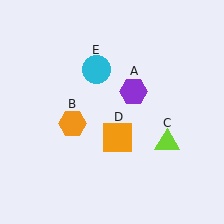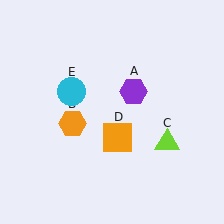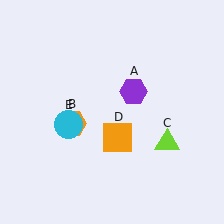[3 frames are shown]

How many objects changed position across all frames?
1 object changed position: cyan circle (object E).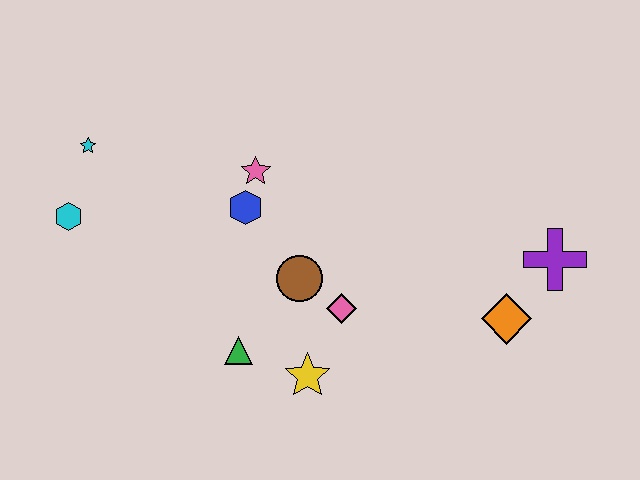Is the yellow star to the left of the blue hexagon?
No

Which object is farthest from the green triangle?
The purple cross is farthest from the green triangle.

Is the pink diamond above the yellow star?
Yes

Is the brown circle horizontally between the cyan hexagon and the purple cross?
Yes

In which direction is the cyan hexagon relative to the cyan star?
The cyan hexagon is below the cyan star.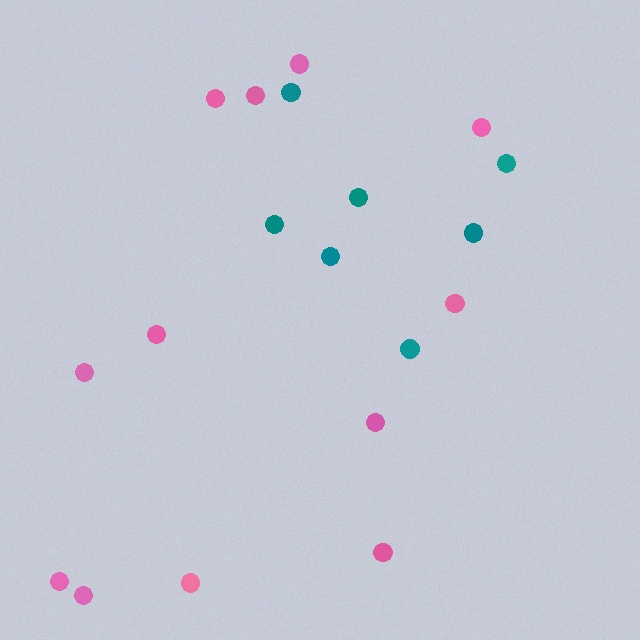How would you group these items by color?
There are 2 groups: one group of pink circles (12) and one group of teal circles (7).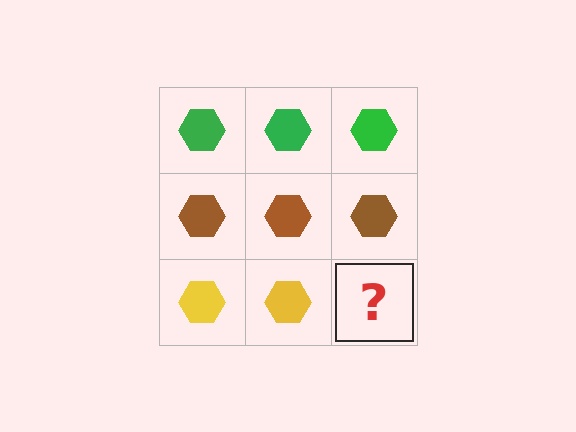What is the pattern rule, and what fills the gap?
The rule is that each row has a consistent color. The gap should be filled with a yellow hexagon.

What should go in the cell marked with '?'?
The missing cell should contain a yellow hexagon.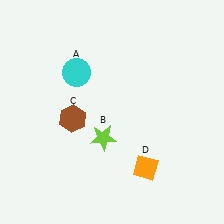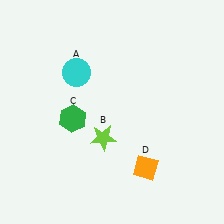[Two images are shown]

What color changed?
The hexagon (C) changed from brown in Image 1 to green in Image 2.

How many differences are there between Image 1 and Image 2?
There is 1 difference between the two images.